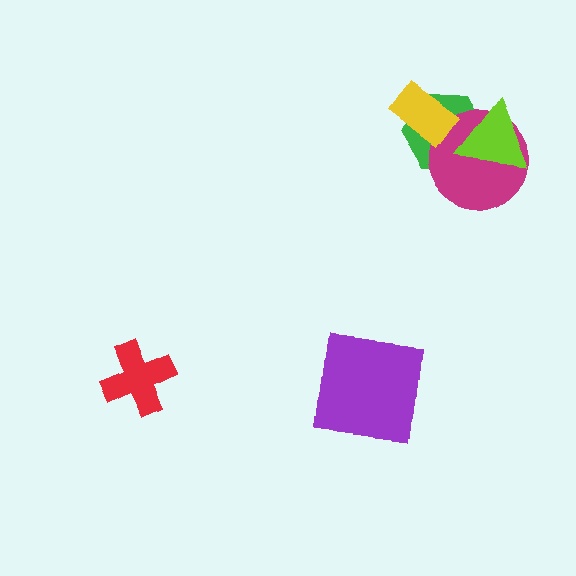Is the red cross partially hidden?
No, no other shape covers it.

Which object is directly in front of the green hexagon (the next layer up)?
The magenta circle is directly in front of the green hexagon.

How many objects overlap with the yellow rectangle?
2 objects overlap with the yellow rectangle.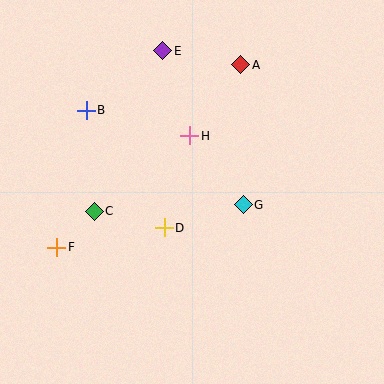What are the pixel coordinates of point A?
Point A is at (241, 65).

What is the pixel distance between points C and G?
The distance between C and G is 149 pixels.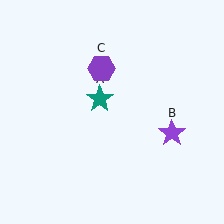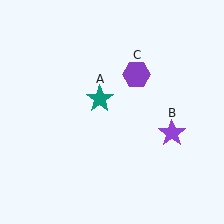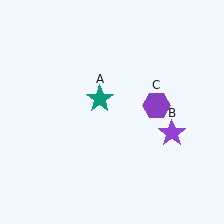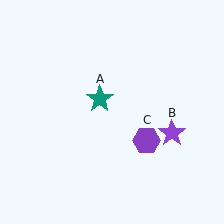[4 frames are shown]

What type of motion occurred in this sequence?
The purple hexagon (object C) rotated clockwise around the center of the scene.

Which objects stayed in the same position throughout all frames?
Teal star (object A) and purple star (object B) remained stationary.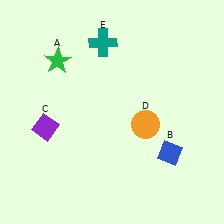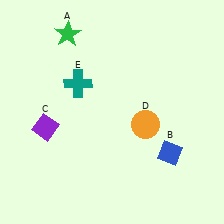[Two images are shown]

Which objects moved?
The objects that moved are: the green star (A), the teal cross (E).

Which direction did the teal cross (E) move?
The teal cross (E) moved down.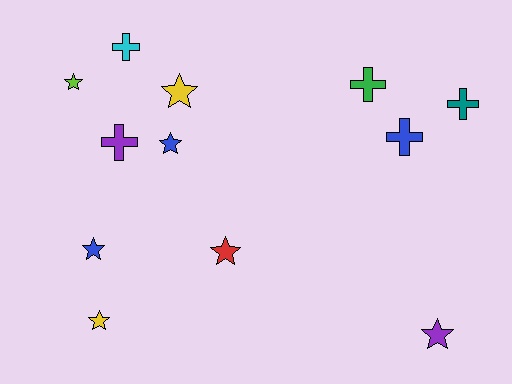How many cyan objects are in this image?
There is 1 cyan object.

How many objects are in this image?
There are 12 objects.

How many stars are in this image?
There are 7 stars.